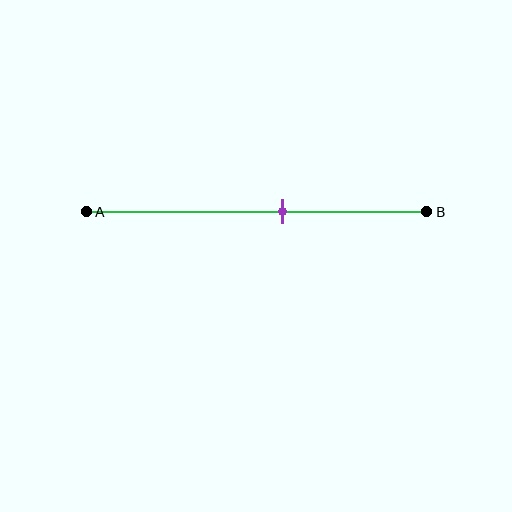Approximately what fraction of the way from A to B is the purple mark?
The purple mark is approximately 60% of the way from A to B.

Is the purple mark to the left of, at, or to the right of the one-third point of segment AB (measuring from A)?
The purple mark is to the right of the one-third point of segment AB.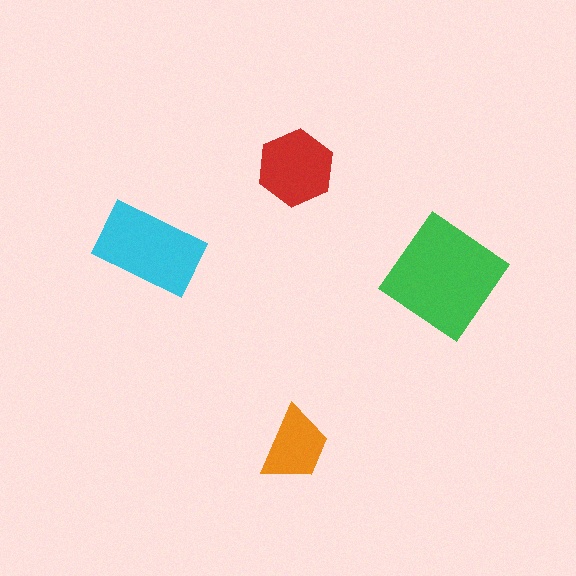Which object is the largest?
The green diamond.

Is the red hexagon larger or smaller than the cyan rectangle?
Smaller.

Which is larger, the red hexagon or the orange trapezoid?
The red hexagon.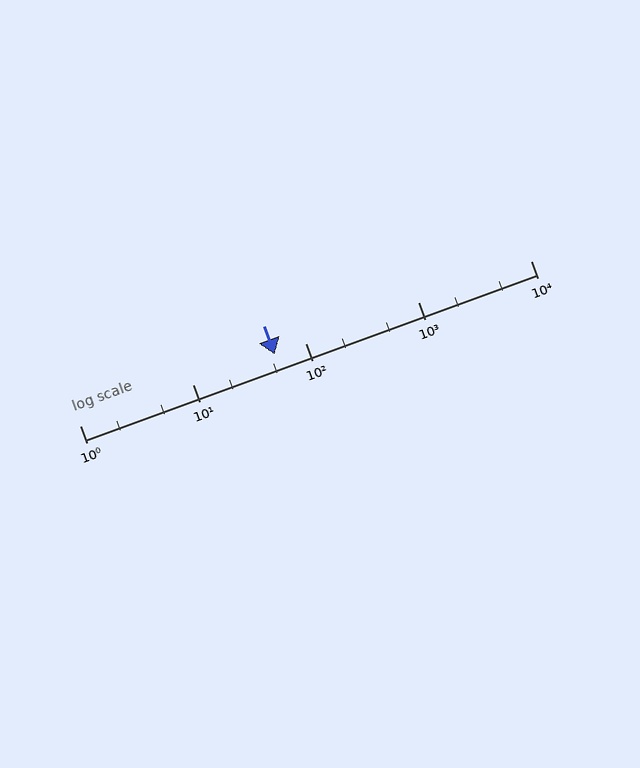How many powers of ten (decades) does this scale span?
The scale spans 4 decades, from 1 to 10000.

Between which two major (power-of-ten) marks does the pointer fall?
The pointer is between 10 and 100.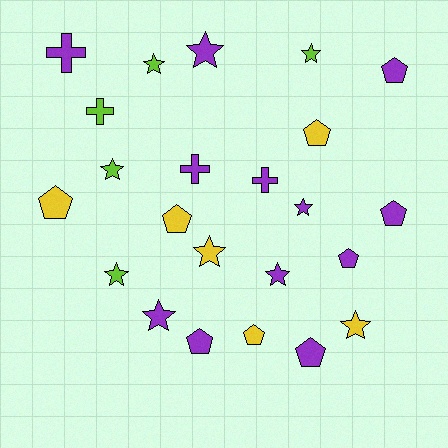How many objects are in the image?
There are 23 objects.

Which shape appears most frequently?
Star, with 10 objects.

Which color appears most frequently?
Purple, with 12 objects.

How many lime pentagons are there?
There are no lime pentagons.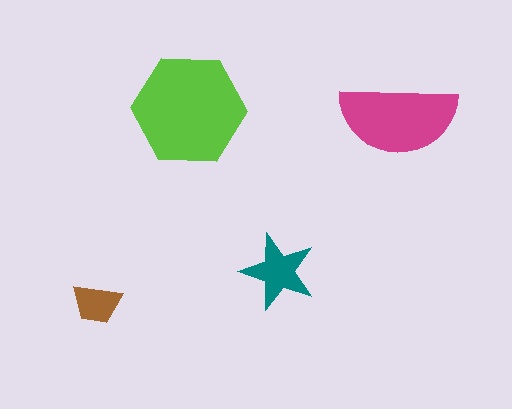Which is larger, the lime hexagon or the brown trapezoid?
The lime hexagon.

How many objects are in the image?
There are 4 objects in the image.